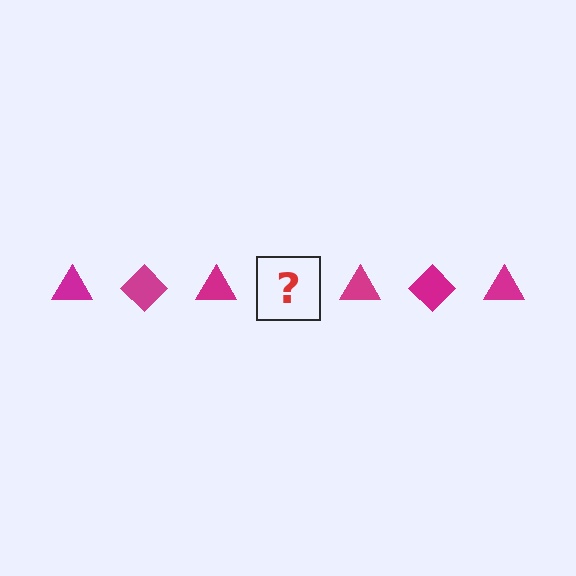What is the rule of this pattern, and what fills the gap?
The rule is that the pattern cycles through triangle, diamond shapes in magenta. The gap should be filled with a magenta diamond.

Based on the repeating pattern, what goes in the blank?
The blank should be a magenta diamond.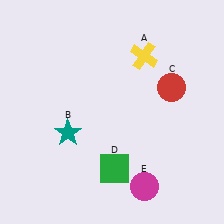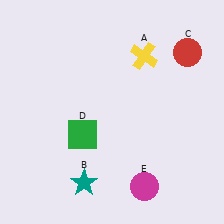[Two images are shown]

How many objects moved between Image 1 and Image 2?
3 objects moved between the two images.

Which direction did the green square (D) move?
The green square (D) moved up.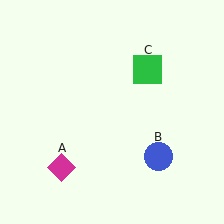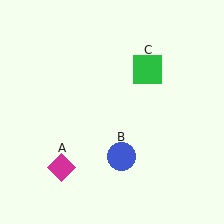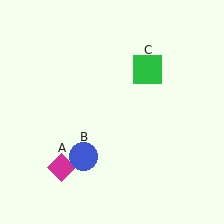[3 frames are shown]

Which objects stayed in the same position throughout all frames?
Magenta diamond (object A) and green square (object C) remained stationary.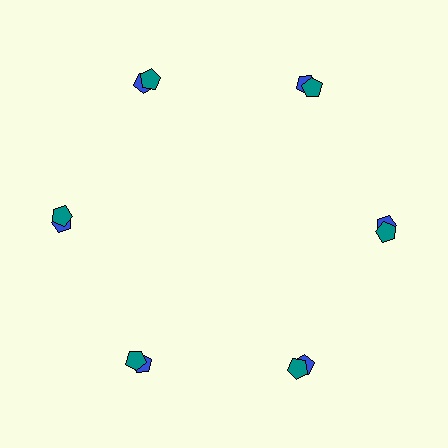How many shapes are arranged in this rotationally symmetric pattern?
There are 12 shapes, arranged in 6 groups of 2.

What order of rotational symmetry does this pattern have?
This pattern has 6-fold rotational symmetry.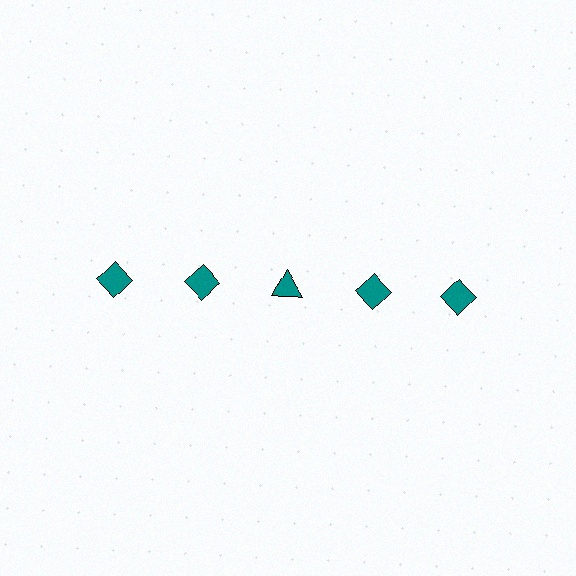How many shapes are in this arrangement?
There are 5 shapes arranged in a grid pattern.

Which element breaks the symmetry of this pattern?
The teal triangle in the top row, center column breaks the symmetry. All other shapes are teal diamonds.